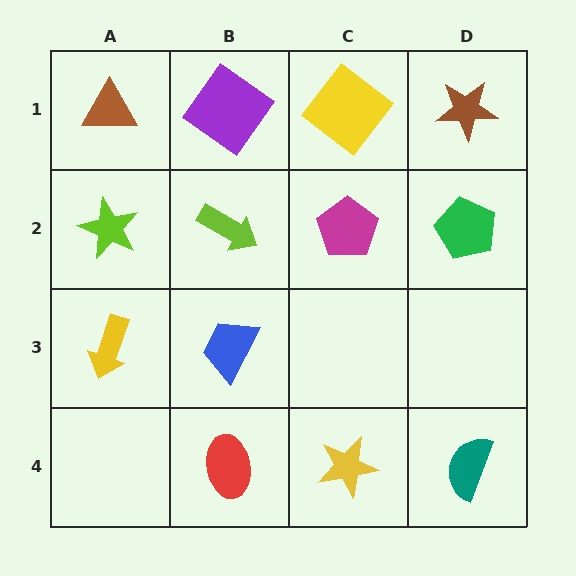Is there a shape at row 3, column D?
No, that cell is empty.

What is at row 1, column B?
A purple diamond.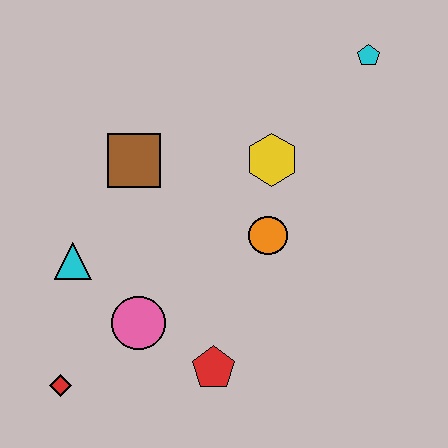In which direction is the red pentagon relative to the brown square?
The red pentagon is below the brown square.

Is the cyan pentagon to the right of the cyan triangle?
Yes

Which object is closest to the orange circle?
The yellow hexagon is closest to the orange circle.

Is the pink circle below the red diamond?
No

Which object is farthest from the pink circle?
The cyan pentagon is farthest from the pink circle.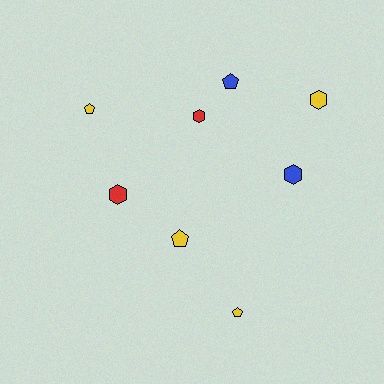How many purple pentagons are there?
There are no purple pentagons.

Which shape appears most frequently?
Hexagon, with 4 objects.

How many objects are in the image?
There are 8 objects.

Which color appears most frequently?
Yellow, with 4 objects.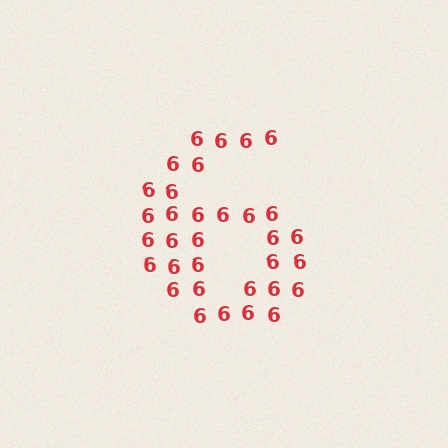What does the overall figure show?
The overall figure shows the digit 6.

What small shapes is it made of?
It is made of small digit 6's.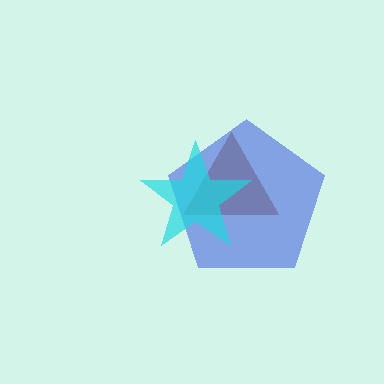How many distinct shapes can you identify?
There are 3 distinct shapes: a brown triangle, a blue pentagon, a cyan star.